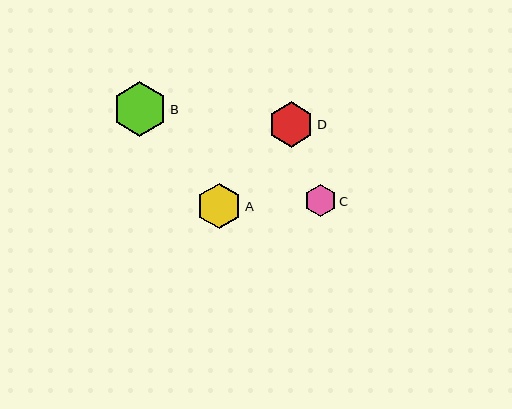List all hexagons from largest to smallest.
From largest to smallest: B, A, D, C.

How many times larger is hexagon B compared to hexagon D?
Hexagon B is approximately 1.2 times the size of hexagon D.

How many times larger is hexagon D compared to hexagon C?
Hexagon D is approximately 1.4 times the size of hexagon C.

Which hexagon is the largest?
Hexagon B is the largest with a size of approximately 54 pixels.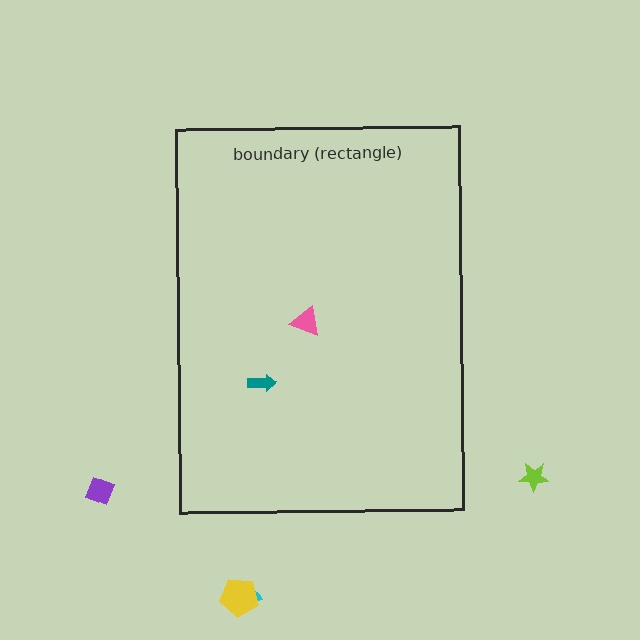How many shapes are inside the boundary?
2 inside, 4 outside.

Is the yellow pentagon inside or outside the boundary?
Outside.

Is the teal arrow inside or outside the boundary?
Inside.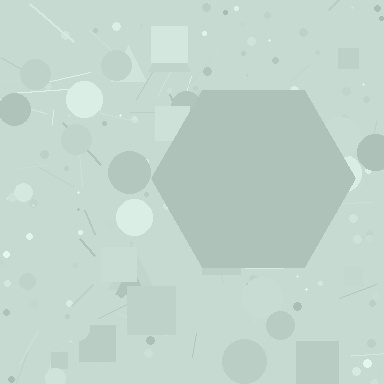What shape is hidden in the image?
A hexagon is hidden in the image.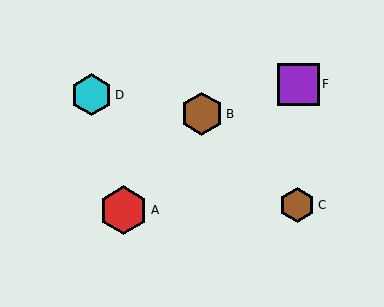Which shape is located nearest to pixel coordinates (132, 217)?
The red hexagon (labeled A) at (123, 210) is nearest to that location.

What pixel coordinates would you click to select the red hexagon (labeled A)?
Click at (123, 210) to select the red hexagon A.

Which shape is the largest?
The red hexagon (labeled A) is the largest.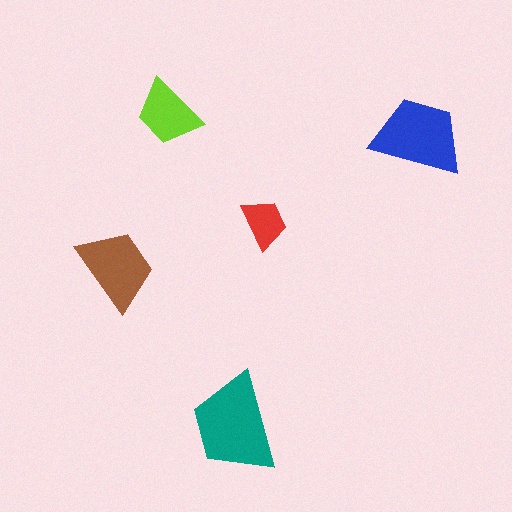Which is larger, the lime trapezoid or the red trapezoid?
The lime one.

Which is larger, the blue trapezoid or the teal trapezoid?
The teal one.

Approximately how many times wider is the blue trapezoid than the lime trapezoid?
About 1.5 times wider.